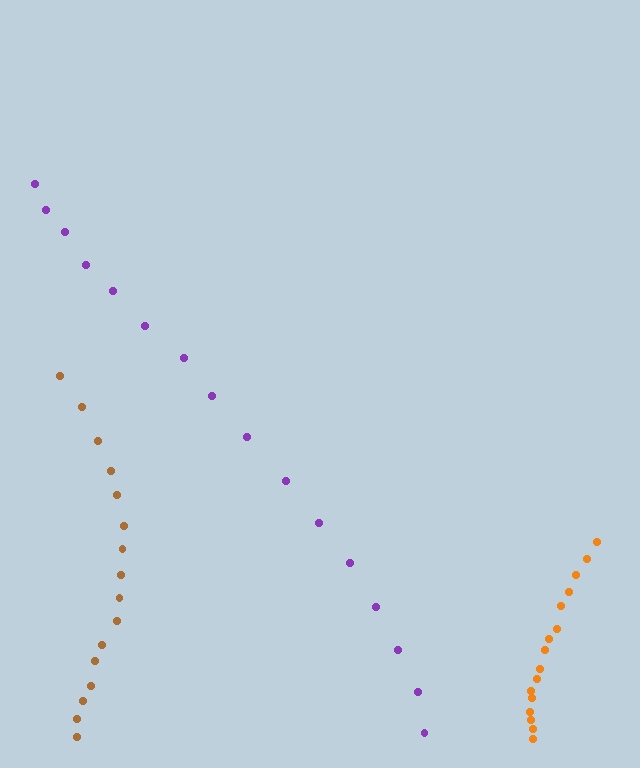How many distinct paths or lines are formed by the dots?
There are 3 distinct paths.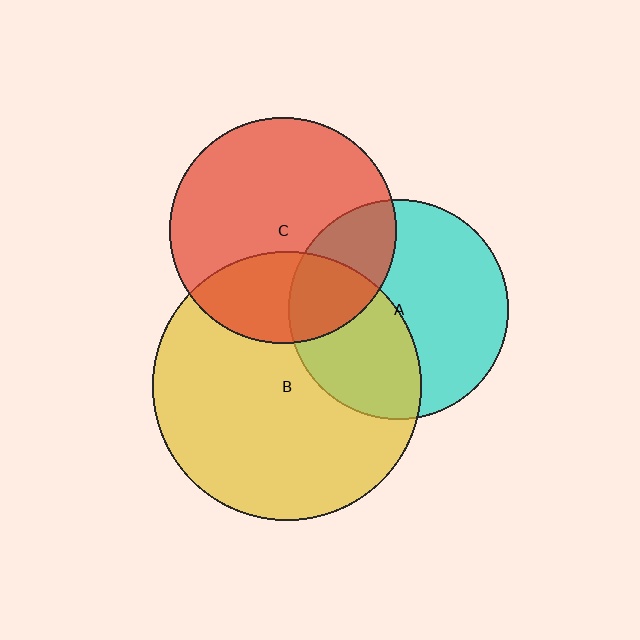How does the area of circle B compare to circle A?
Approximately 1.5 times.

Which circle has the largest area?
Circle B (yellow).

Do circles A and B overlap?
Yes.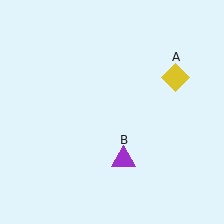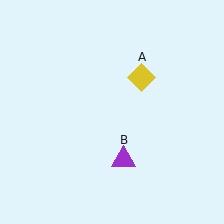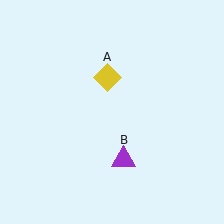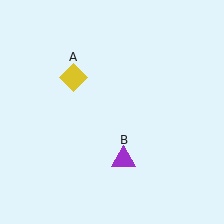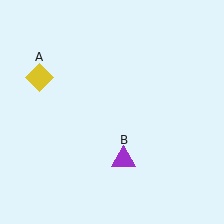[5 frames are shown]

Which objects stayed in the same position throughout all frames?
Purple triangle (object B) remained stationary.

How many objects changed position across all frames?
1 object changed position: yellow diamond (object A).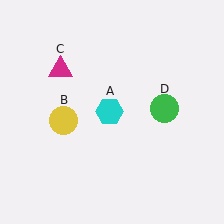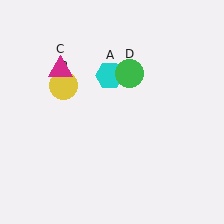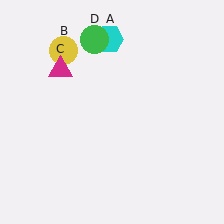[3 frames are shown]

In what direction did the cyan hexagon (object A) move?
The cyan hexagon (object A) moved up.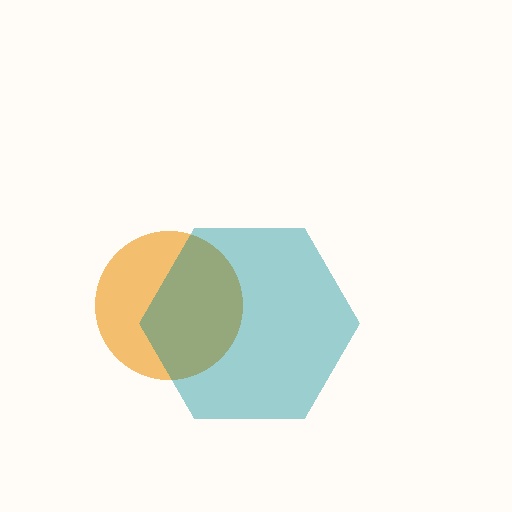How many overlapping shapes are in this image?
There are 2 overlapping shapes in the image.